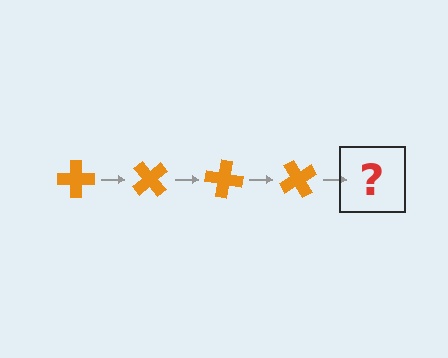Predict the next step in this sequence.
The next step is an orange cross rotated 200 degrees.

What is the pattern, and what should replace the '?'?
The pattern is that the cross rotates 50 degrees each step. The '?' should be an orange cross rotated 200 degrees.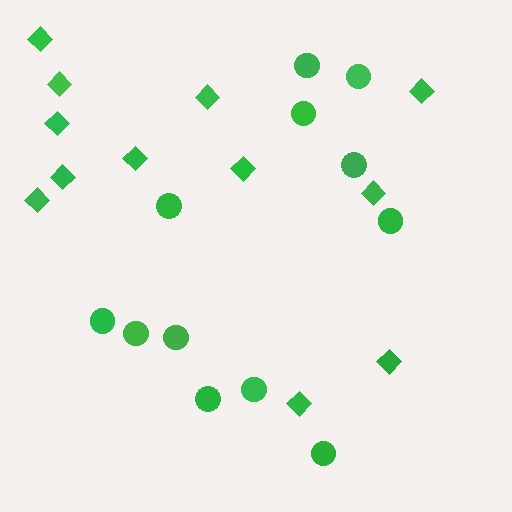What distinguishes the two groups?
There are 2 groups: one group of diamonds (12) and one group of circles (12).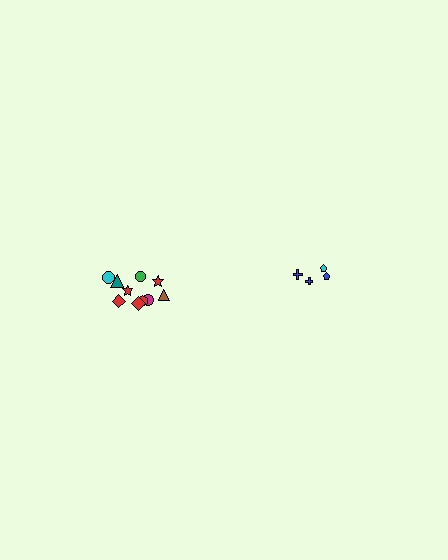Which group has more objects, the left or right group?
The left group.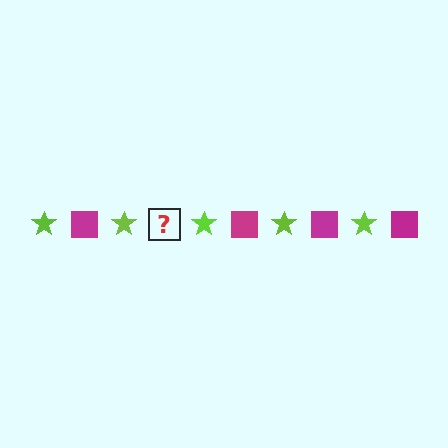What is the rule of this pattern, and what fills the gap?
The rule is that the pattern alternates between lime star and magenta square. The gap should be filled with a magenta square.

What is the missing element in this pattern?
The missing element is a magenta square.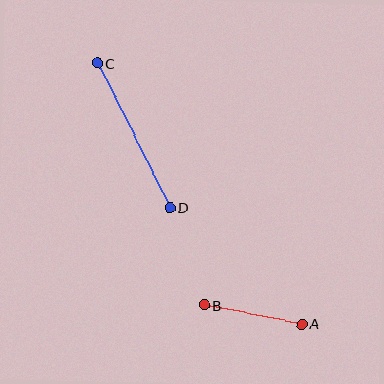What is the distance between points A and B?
The distance is approximately 100 pixels.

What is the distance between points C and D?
The distance is approximately 161 pixels.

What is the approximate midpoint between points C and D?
The midpoint is at approximately (134, 135) pixels.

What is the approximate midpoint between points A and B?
The midpoint is at approximately (253, 315) pixels.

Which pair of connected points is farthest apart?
Points C and D are farthest apart.